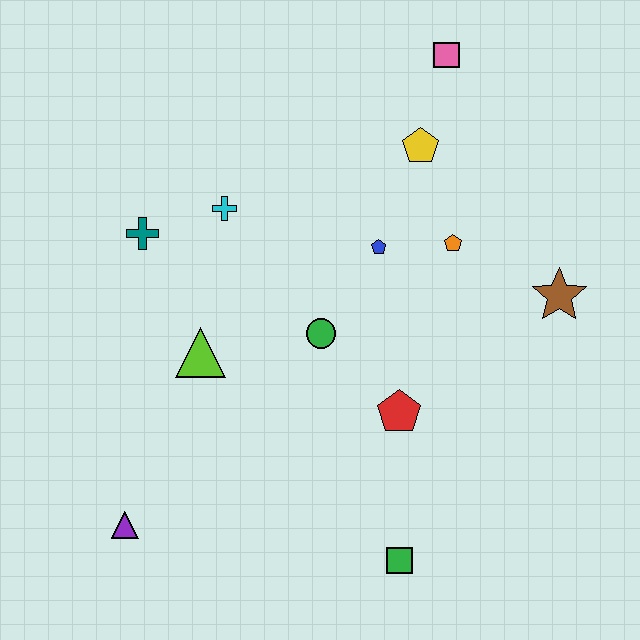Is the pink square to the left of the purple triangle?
No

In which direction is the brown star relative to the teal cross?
The brown star is to the right of the teal cross.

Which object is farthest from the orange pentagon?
The purple triangle is farthest from the orange pentagon.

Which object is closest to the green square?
The red pentagon is closest to the green square.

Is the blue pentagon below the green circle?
No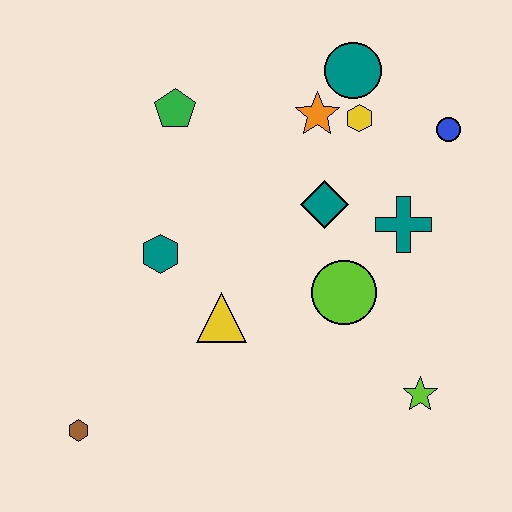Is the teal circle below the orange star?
No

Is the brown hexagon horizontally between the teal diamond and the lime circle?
No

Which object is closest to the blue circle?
The yellow hexagon is closest to the blue circle.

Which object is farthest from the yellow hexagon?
The brown hexagon is farthest from the yellow hexagon.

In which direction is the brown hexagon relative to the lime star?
The brown hexagon is to the left of the lime star.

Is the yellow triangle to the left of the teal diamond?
Yes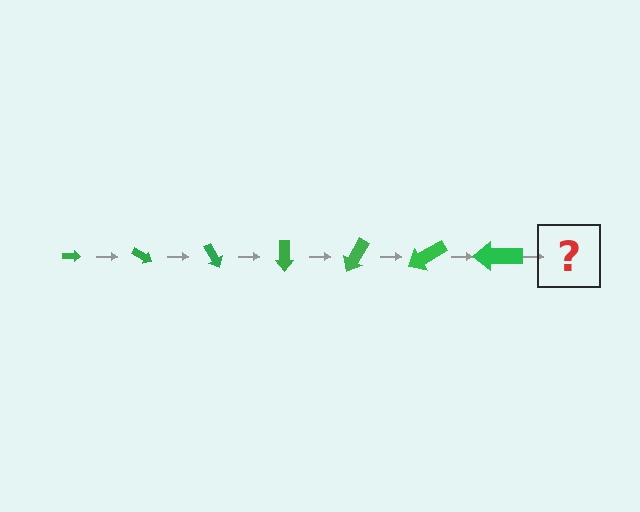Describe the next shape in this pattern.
It should be an arrow, larger than the previous one and rotated 210 degrees from the start.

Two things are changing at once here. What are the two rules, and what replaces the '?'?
The two rules are that the arrow grows larger each step and it rotates 30 degrees each step. The '?' should be an arrow, larger than the previous one and rotated 210 degrees from the start.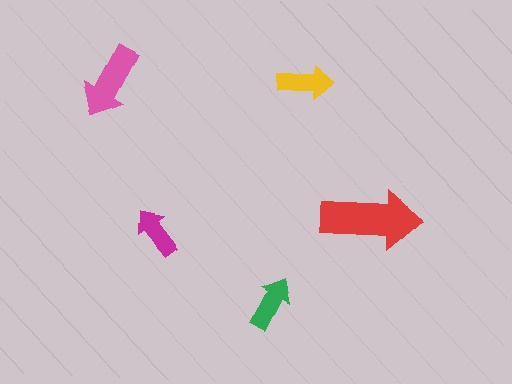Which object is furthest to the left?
The pink arrow is leftmost.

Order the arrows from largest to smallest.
the red one, the pink one, the yellow one, the green one, the magenta one.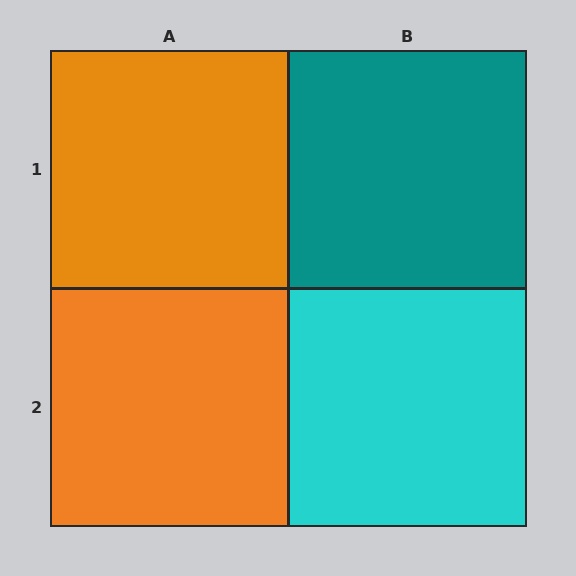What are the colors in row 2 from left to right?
Orange, cyan.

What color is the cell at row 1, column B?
Teal.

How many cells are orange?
2 cells are orange.